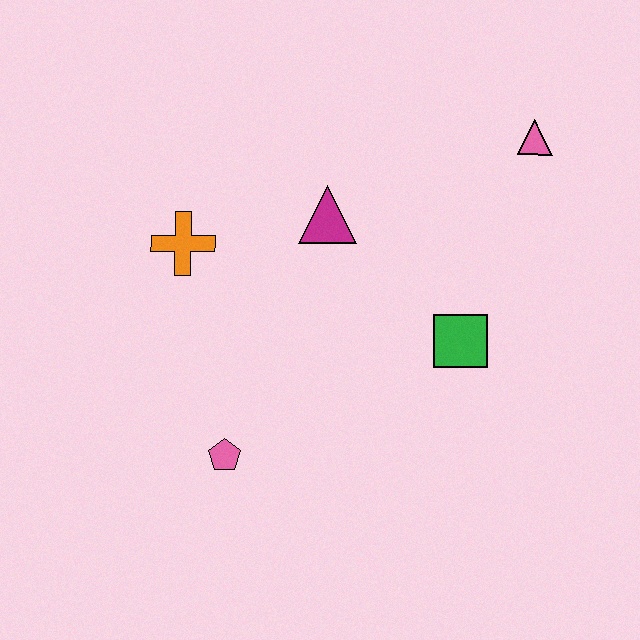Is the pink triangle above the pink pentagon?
Yes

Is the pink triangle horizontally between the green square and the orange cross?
No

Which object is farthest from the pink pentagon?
The pink triangle is farthest from the pink pentagon.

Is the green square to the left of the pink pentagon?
No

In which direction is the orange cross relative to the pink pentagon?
The orange cross is above the pink pentagon.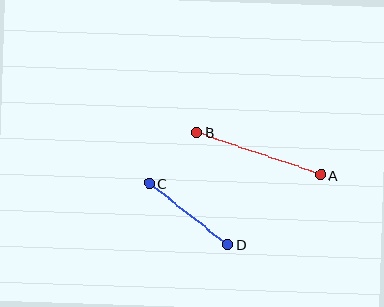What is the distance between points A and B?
The distance is approximately 131 pixels.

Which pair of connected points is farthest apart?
Points A and B are farthest apart.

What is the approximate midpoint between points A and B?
The midpoint is at approximately (259, 154) pixels.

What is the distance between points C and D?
The distance is approximately 100 pixels.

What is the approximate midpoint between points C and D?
The midpoint is at approximately (189, 214) pixels.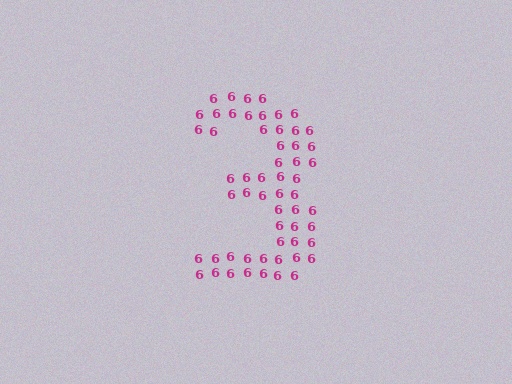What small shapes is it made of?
It is made of small digit 6's.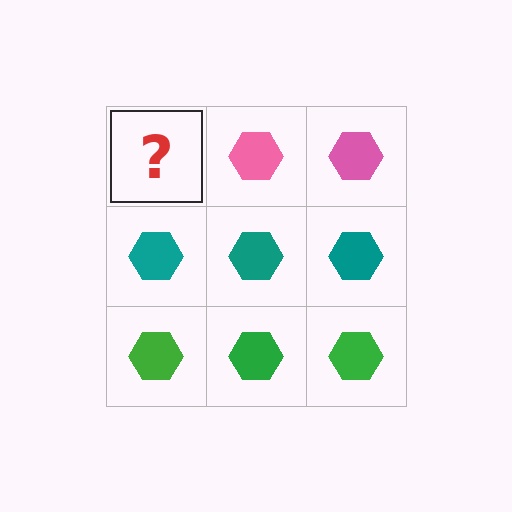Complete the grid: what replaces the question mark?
The question mark should be replaced with a pink hexagon.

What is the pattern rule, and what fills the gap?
The rule is that each row has a consistent color. The gap should be filled with a pink hexagon.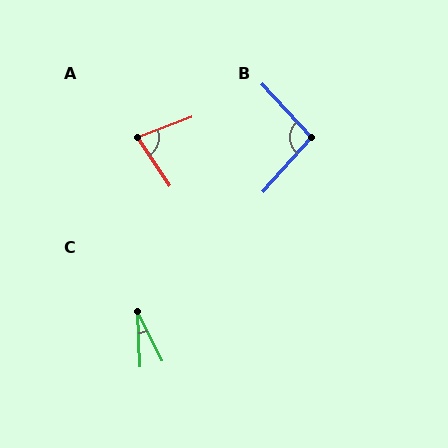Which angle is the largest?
B, at approximately 96 degrees.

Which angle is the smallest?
C, at approximately 23 degrees.